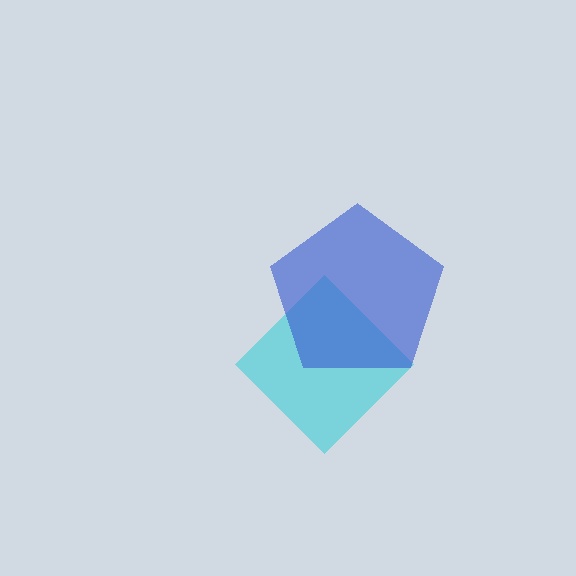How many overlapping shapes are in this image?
There are 2 overlapping shapes in the image.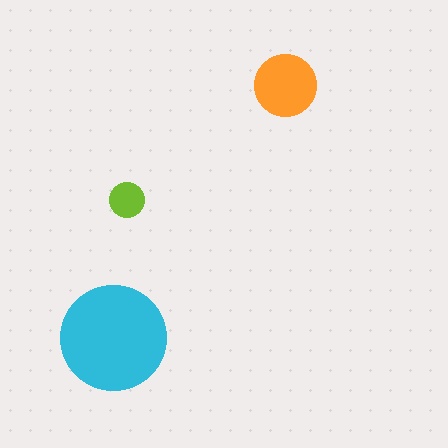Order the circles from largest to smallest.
the cyan one, the orange one, the lime one.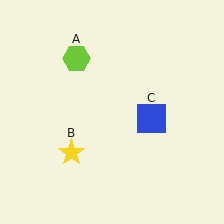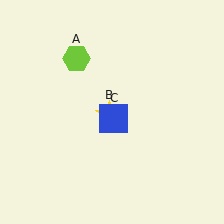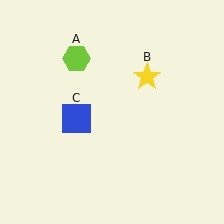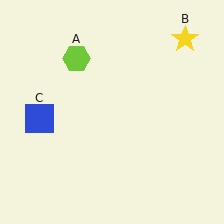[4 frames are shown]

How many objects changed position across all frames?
2 objects changed position: yellow star (object B), blue square (object C).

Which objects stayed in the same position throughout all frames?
Lime hexagon (object A) remained stationary.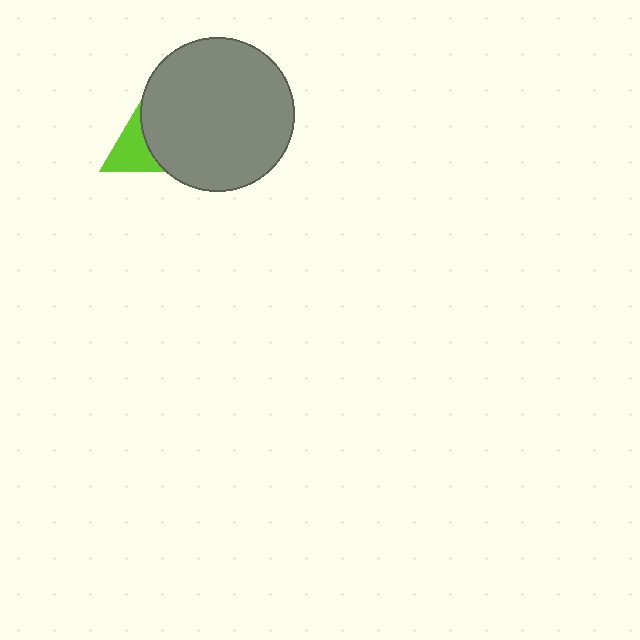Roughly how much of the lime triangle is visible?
About half of it is visible (roughly 49%).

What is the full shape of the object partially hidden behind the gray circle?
The partially hidden object is a lime triangle.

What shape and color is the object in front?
The object in front is a gray circle.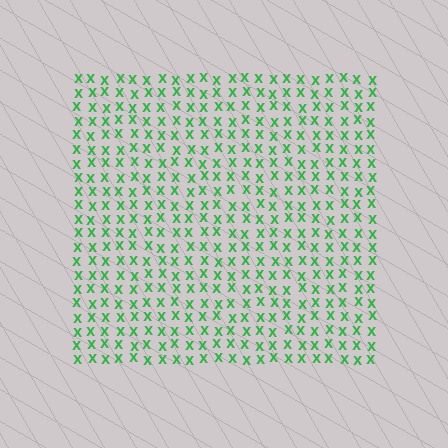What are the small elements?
The small elements are letter X's.